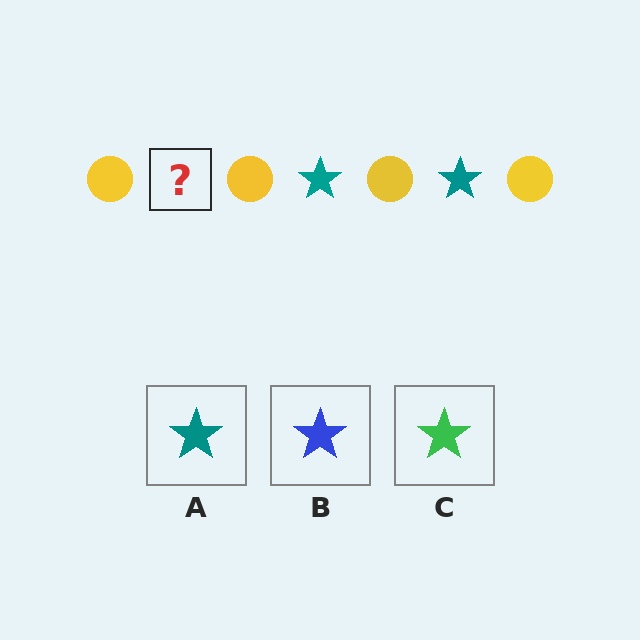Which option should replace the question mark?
Option A.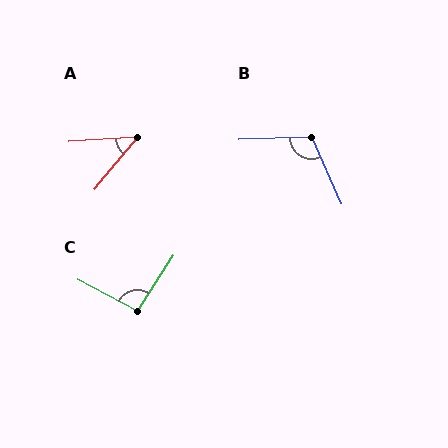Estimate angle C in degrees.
Approximately 95 degrees.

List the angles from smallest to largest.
A (47°), C (95°), B (112°).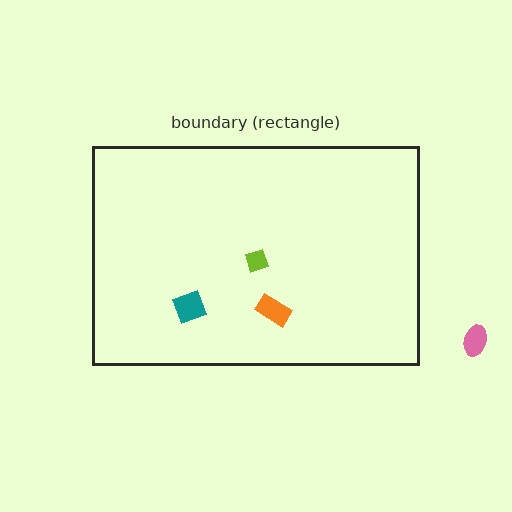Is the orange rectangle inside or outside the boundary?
Inside.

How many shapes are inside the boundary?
3 inside, 1 outside.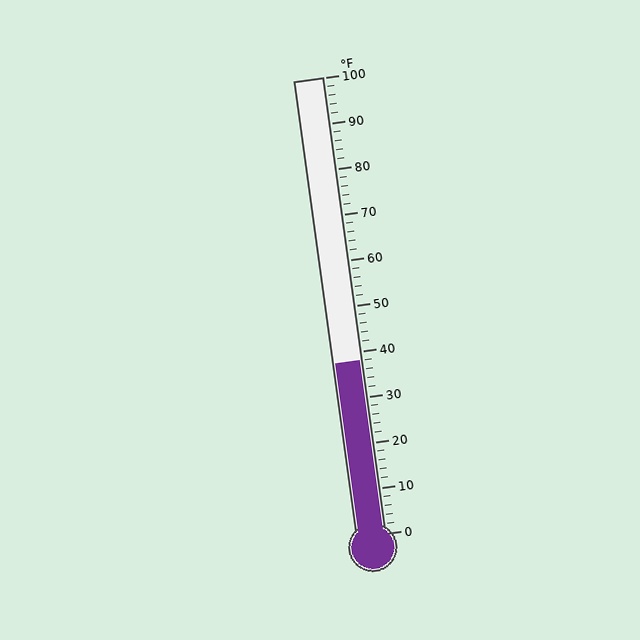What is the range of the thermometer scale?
The thermometer scale ranges from 0°F to 100°F.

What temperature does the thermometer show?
The thermometer shows approximately 38°F.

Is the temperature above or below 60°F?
The temperature is below 60°F.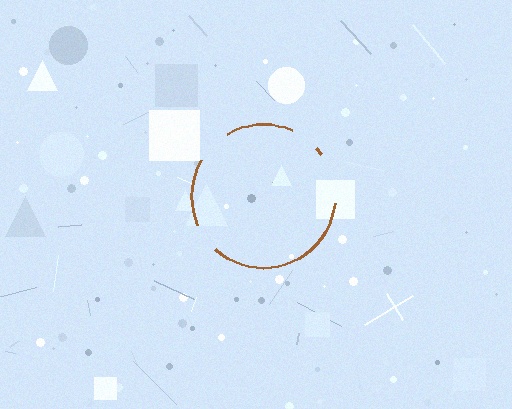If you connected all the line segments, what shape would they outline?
They would outline a circle.